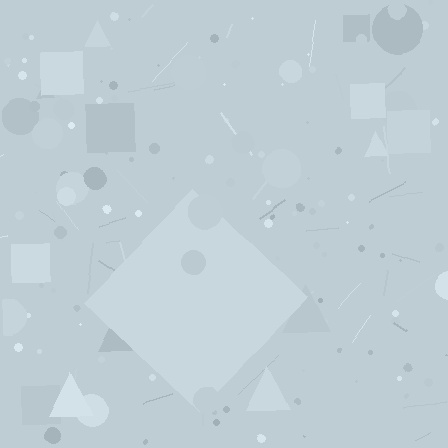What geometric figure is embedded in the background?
A diamond is embedded in the background.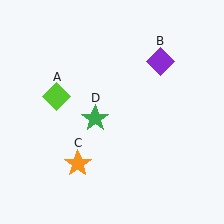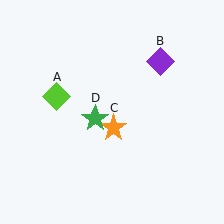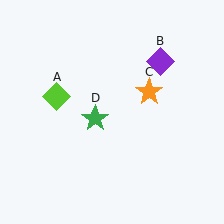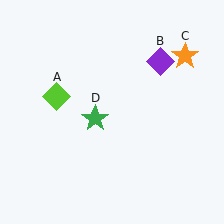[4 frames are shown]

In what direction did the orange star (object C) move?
The orange star (object C) moved up and to the right.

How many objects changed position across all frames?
1 object changed position: orange star (object C).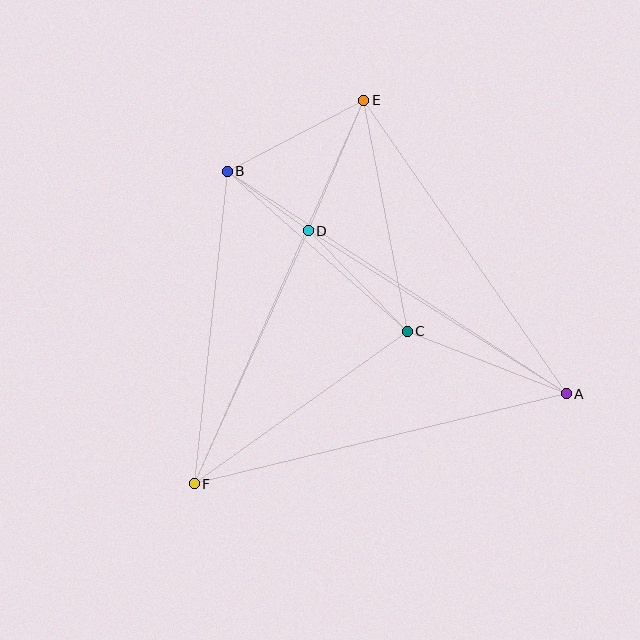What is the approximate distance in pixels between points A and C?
The distance between A and C is approximately 171 pixels.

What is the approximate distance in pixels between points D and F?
The distance between D and F is approximately 277 pixels.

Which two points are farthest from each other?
Points E and F are farthest from each other.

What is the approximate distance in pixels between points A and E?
The distance between A and E is approximately 357 pixels.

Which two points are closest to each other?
Points B and D are closest to each other.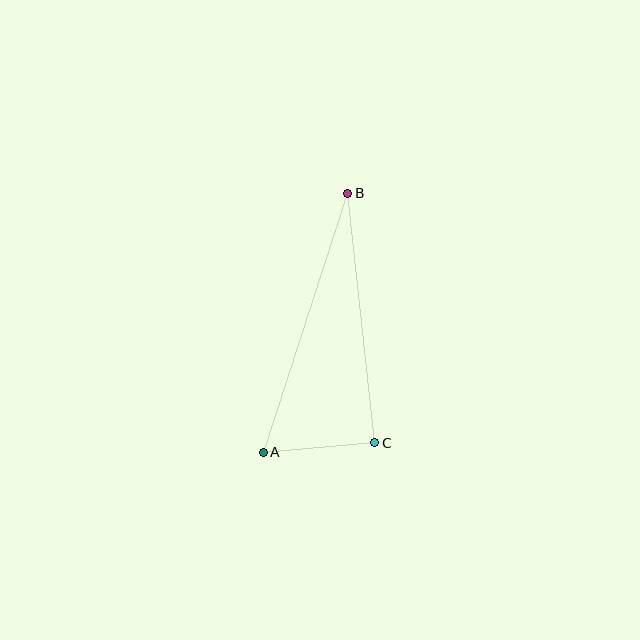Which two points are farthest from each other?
Points A and B are farthest from each other.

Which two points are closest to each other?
Points A and C are closest to each other.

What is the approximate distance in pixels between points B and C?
The distance between B and C is approximately 251 pixels.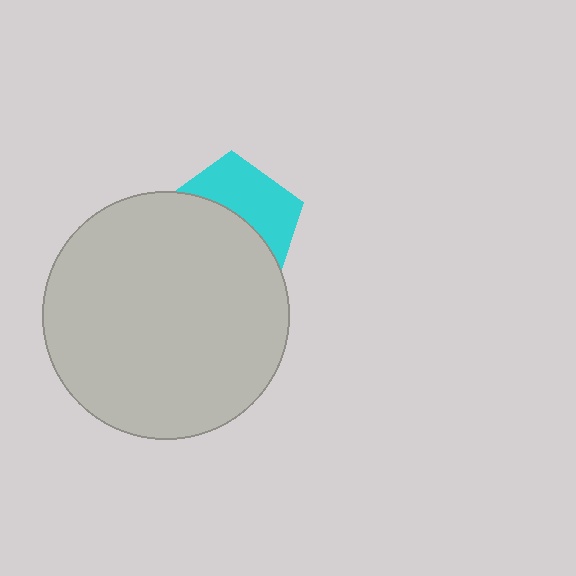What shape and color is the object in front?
The object in front is a light gray circle.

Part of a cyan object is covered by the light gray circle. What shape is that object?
It is a pentagon.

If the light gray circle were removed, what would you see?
You would see the complete cyan pentagon.